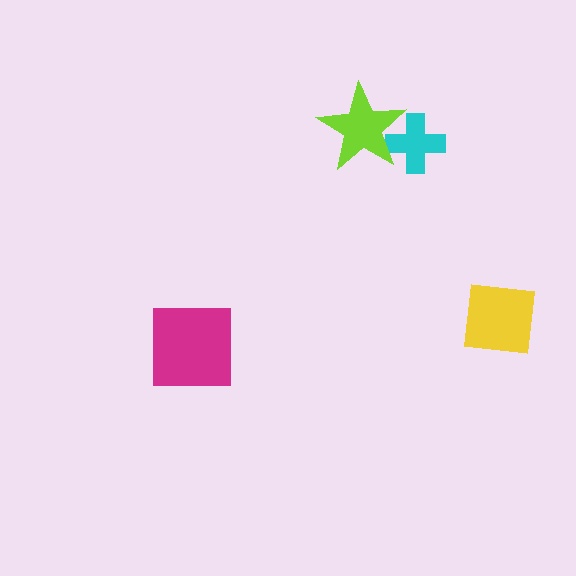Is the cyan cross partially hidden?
Yes, it is partially covered by another shape.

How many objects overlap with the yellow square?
0 objects overlap with the yellow square.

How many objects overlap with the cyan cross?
1 object overlaps with the cyan cross.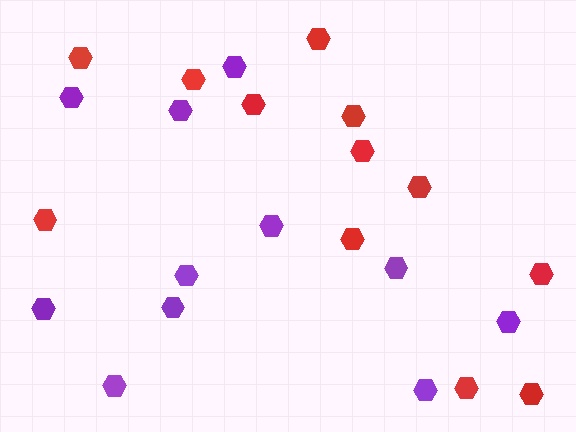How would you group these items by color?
There are 2 groups: one group of purple hexagons (11) and one group of red hexagons (12).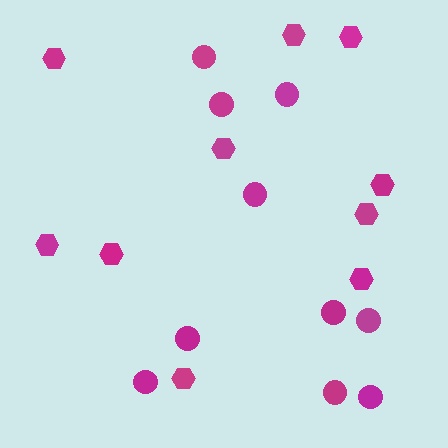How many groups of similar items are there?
There are 2 groups: one group of hexagons (10) and one group of circles (10).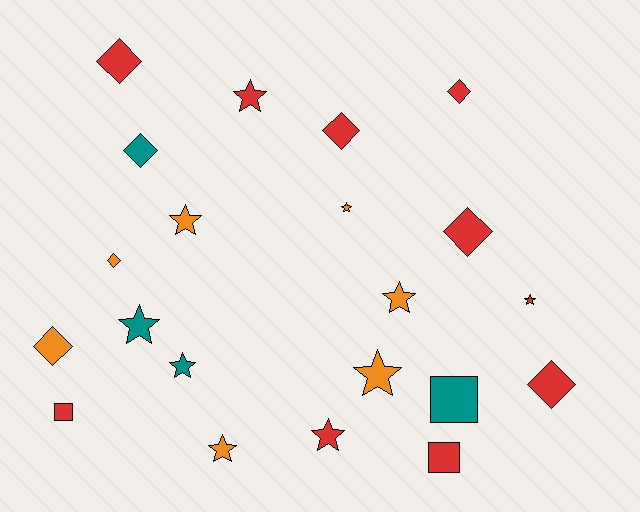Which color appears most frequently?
Red, with 10 objects.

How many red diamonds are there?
There are 5 red diamonds.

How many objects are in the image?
There are 21 objects.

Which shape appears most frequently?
Star, with 10 objects.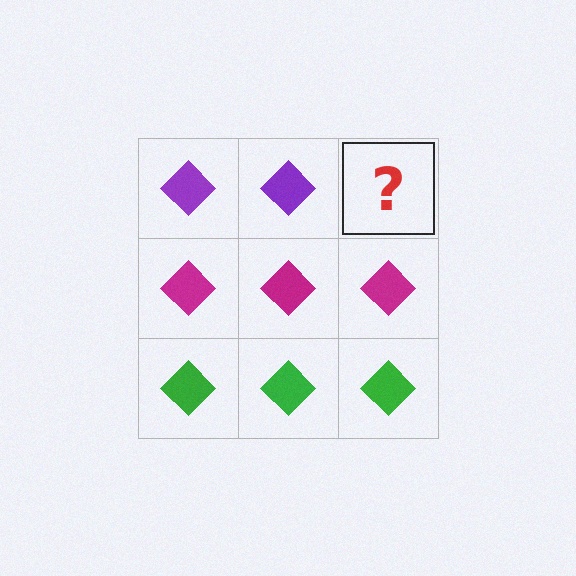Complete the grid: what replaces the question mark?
The question mark should be replaced with a purple diamond.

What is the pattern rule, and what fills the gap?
The rule is that each row has a consistent color. The gap should be filled with a purple diamond.